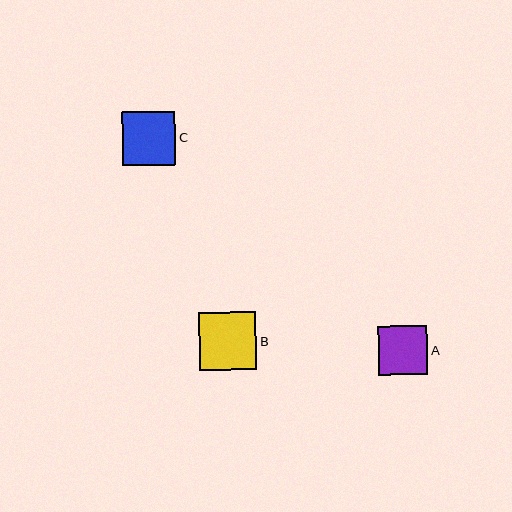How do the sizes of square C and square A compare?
Square C and square A are approximately the same size.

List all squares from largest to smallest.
From largest to smallest: B, C, A.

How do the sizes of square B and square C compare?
Square B and square C are approximately the same size.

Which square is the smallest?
Square A is the smallest with a size of approximately 49 pixels.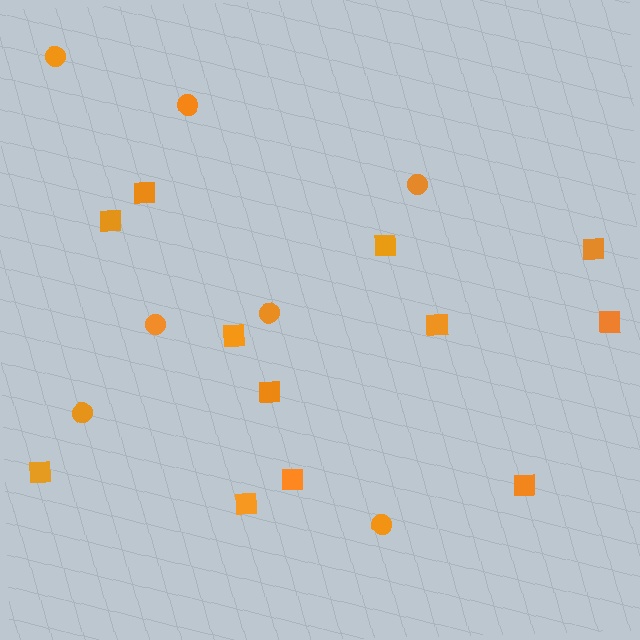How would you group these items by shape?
There are 2 groups: one group of squares (12) and one group of circles (7).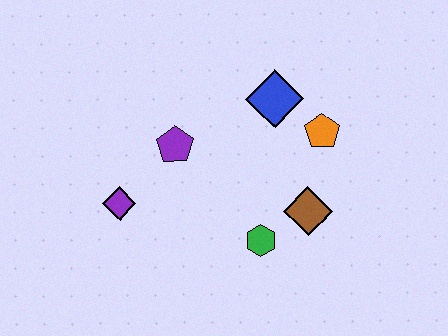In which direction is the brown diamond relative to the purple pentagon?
The brown diamond is to the right of the purple pentagon.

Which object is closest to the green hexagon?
The brown diamond is closest to the green hexagon.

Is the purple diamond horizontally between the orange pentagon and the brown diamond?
No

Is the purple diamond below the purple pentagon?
Yes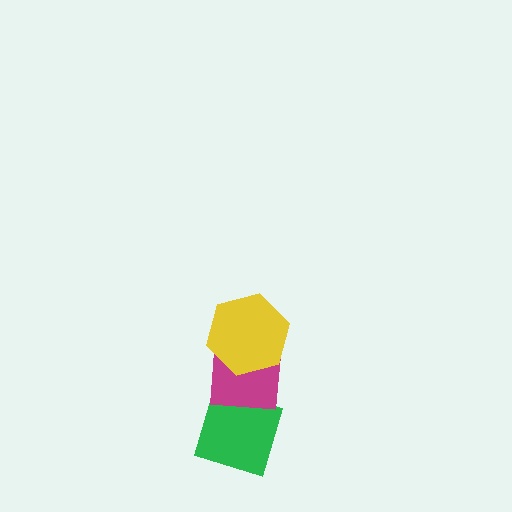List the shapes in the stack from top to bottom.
From top to bottom: the yellow hexagon, the magenta square, the green diamond.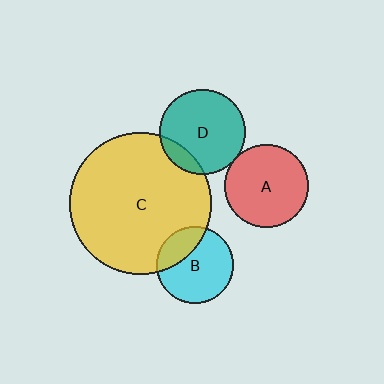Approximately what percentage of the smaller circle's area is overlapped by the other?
Approximately 15%.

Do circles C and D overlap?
Yes.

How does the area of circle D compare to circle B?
Approximately 1.2 times.